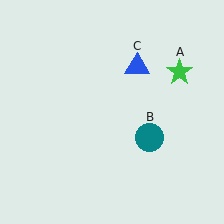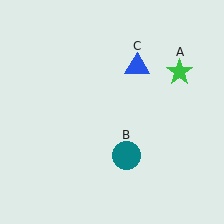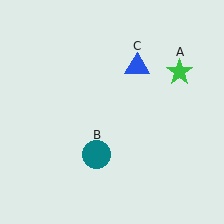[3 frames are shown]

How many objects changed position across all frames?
1 object changed position: teal circle (object B).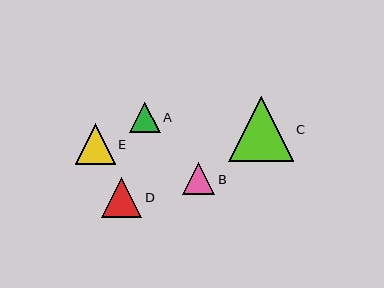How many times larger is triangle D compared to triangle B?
Triangle D is approximately 1.2 times the size of triangle B.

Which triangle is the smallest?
Triangle A is the smallest with a size of approximately 31 pixels.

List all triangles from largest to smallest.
From largest to smallest: C, D, E, B, A.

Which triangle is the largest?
Triangle C is the largest with a size of approximately 65 pixels.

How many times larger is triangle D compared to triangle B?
Triangle D is approximately 1.2 times the size of triangle B.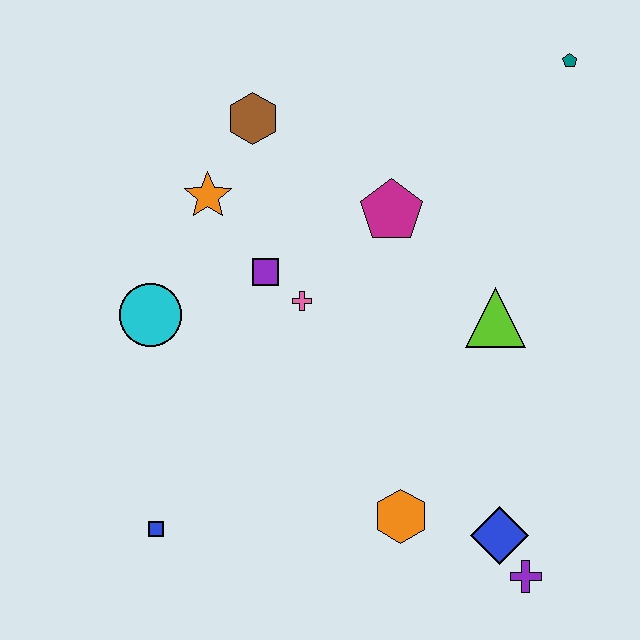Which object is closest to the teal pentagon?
The magenta pentagon is closest to the teal pentagon.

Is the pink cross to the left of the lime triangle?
Yes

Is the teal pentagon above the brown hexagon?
Yes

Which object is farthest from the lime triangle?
The blue square is farthest from the lime triangle.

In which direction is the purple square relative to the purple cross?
The purple square is above the purple cross.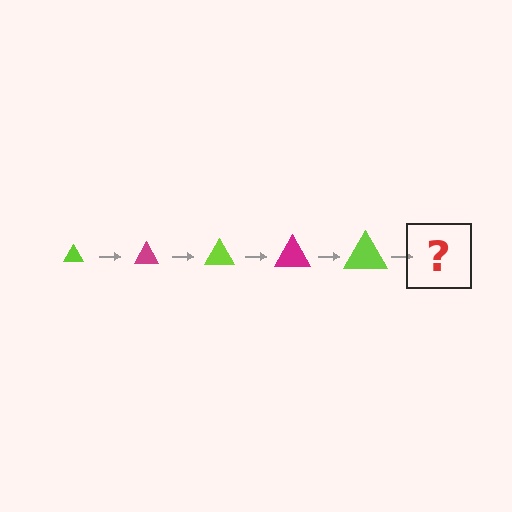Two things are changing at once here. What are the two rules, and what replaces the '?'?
The two rules are that the triangle grows larger each step and the color cycles through lime and magenta. The '?' should be a magenta triangle, larger than the previous one.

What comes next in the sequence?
The next element should be a magenta triangle, larger than the previous one.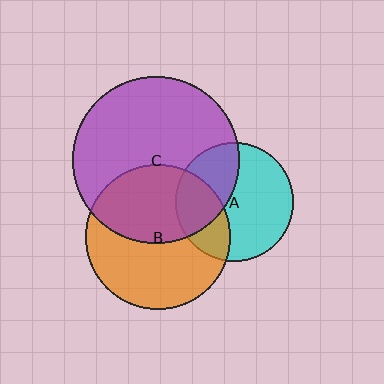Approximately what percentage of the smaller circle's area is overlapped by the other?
Approximately 35%.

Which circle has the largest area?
Circle C (purple).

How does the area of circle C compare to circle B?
Approximately 1.3 times.